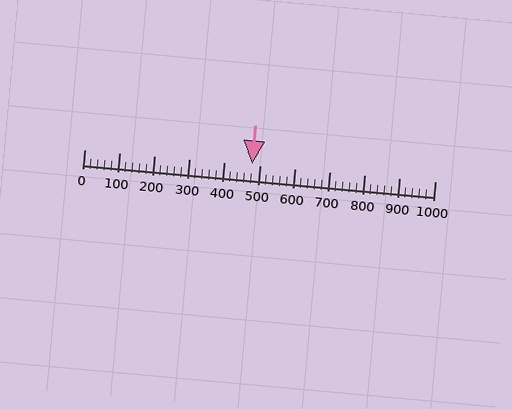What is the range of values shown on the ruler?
The ruler shows values from 0 to 1000.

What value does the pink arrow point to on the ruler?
The pink arrow points to approximately 480.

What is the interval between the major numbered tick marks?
The major tick marks are spaced 100 units apart.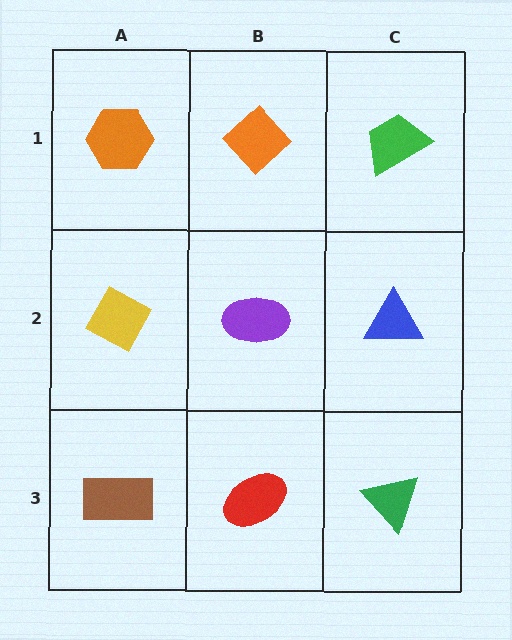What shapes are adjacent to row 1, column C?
A blue triangle (row 2, column C), an orange diamond (row 1, column B).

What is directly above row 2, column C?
A green trapezoid.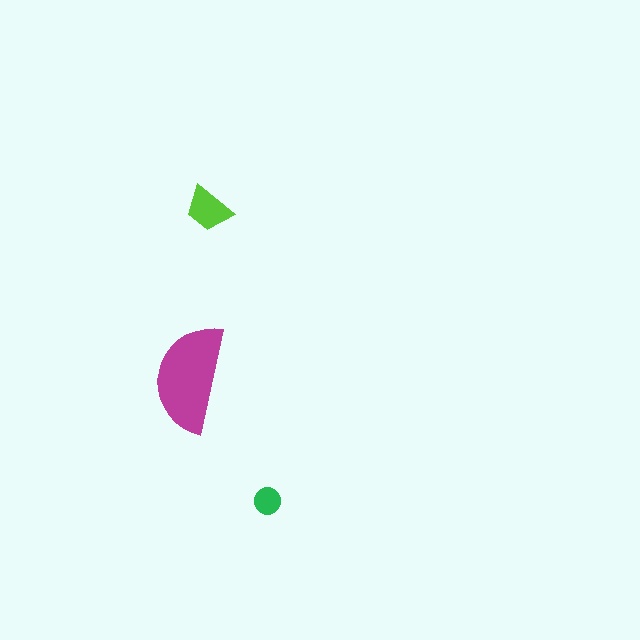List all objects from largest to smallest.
The magenta semicircle, the lime trapezoid, the green circle.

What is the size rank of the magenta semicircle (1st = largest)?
1st.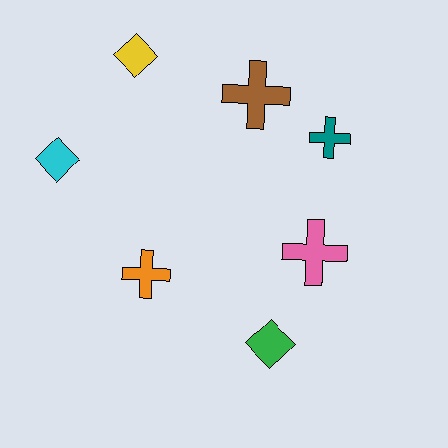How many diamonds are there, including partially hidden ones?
There are 3 diamonds.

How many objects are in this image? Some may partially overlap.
There are 7 objects.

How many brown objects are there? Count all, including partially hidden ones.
There is 1 brown object.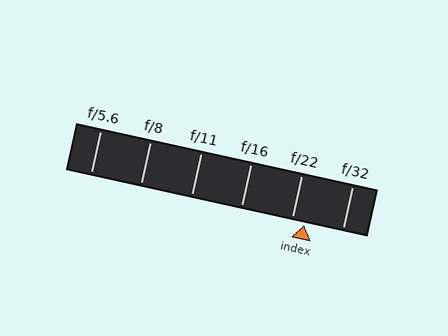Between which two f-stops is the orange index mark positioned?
The index mark is between f/22 and f/32.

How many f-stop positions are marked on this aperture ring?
There are 6 f-stop positions marked.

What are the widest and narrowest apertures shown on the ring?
The widest aperture shown is f/5.6 and the narrowest is f/32.